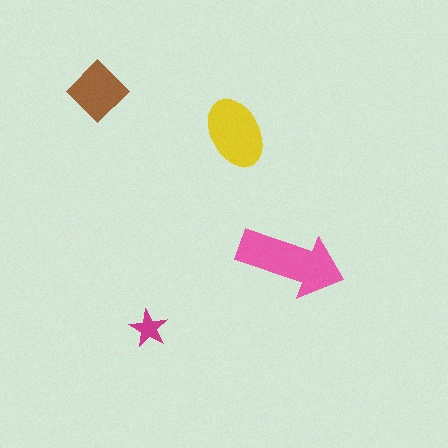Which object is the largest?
The pink arrow.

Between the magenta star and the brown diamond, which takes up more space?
The brown diamond.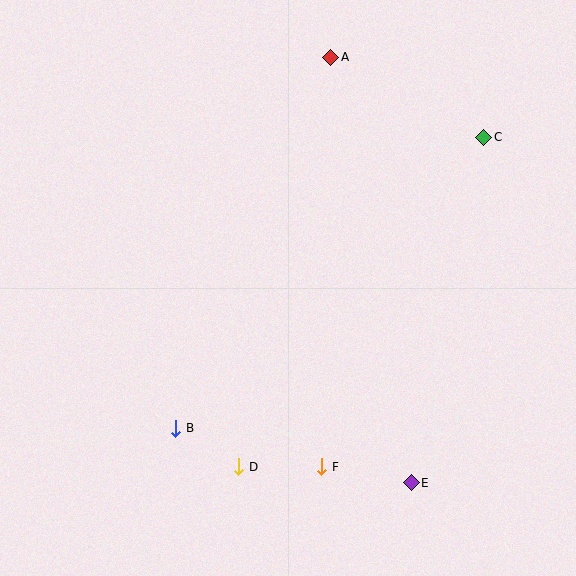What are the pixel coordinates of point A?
Point A is at (331, 57).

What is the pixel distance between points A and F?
The distance between A and F is 410 pixels.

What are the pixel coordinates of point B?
Point B is at (176, 428).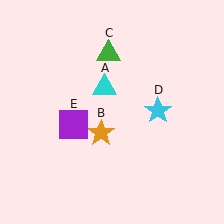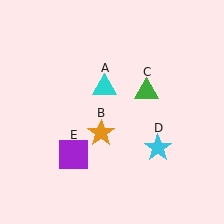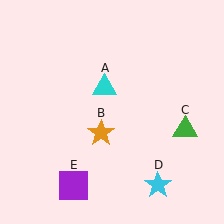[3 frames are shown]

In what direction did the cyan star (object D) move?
The cyan star (object D) moved down.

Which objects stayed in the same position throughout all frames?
Cyan triangle (object A) and orange star (object B) remained stationary.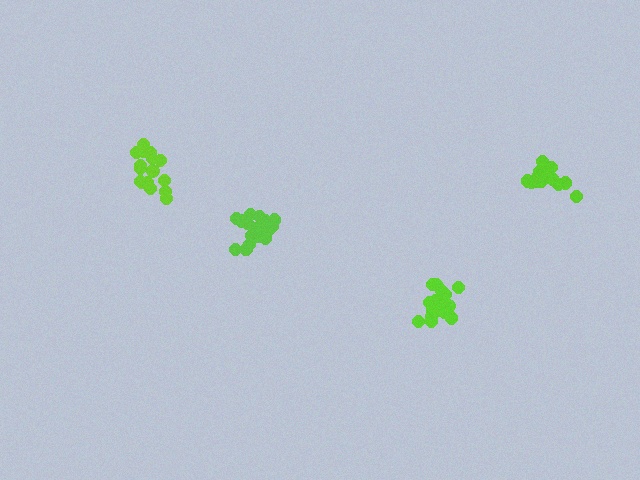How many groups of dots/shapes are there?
There are 4 groups.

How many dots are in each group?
Group 1: 16 dots, Group 2: 15 dots, Group 3: 19 dots, Group 4: 17 dots (67 total).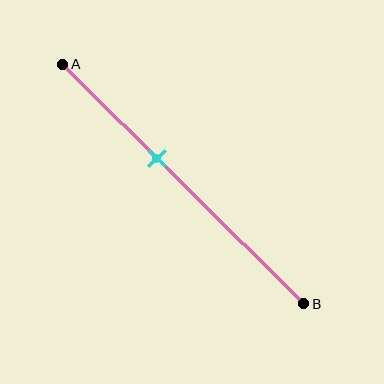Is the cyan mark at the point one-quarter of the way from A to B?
No, the mark is at about 40% from A, not at the 25% one-quarter point.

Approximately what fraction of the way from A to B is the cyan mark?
The cyan mark is approximately 40% of the way from A to B.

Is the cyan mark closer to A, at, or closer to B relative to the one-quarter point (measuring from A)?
The cyan mark is closer to point B than the one-quarter point of segment AB.